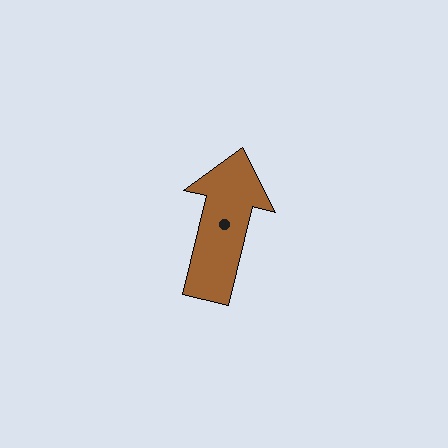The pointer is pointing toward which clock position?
Roughly 12 o'clock.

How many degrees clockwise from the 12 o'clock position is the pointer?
Approximately 13 degrees.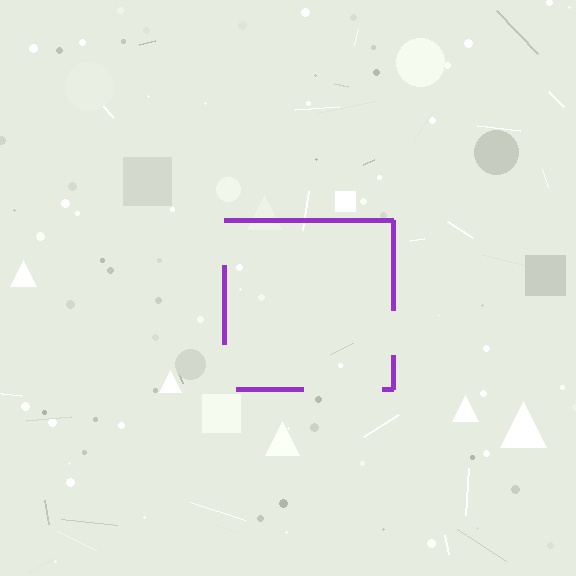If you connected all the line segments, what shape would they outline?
They would outline a square.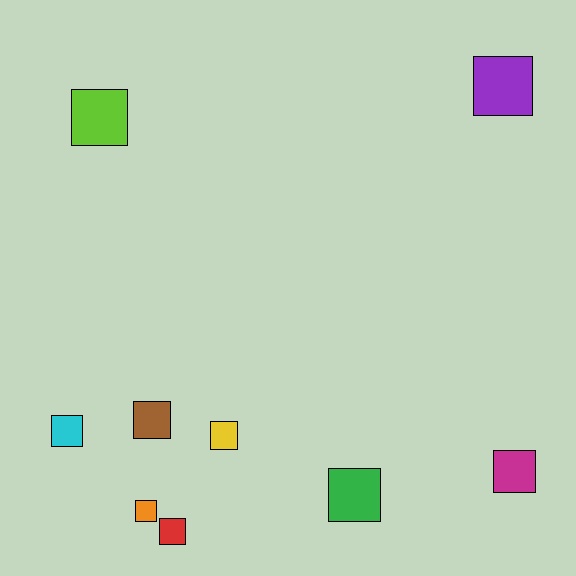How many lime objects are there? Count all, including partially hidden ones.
There is 1 lime object.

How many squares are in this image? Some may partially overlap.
There are 9 squares.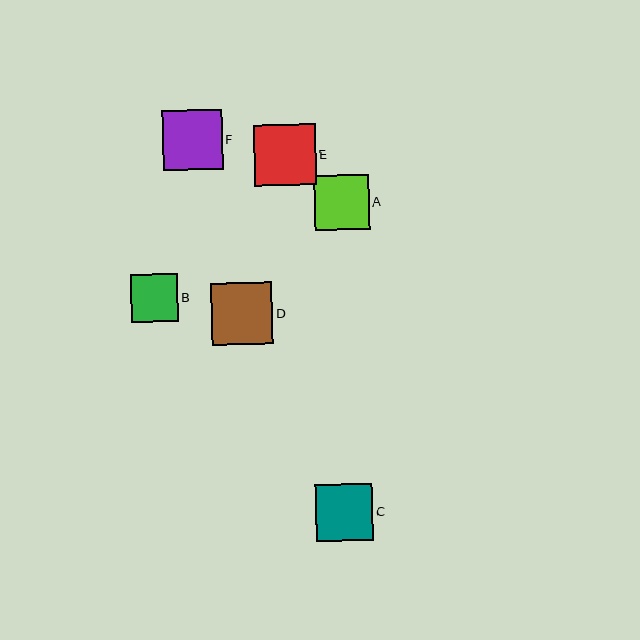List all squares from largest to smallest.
From largest to smallest: D, E, F, C, A, B.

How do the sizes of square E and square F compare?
Square E and square F are approximately the same size.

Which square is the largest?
Square D is the largest with a size of approximately 62 pixels.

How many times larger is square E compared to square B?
Square E is approximately 1.3 times the size of square B.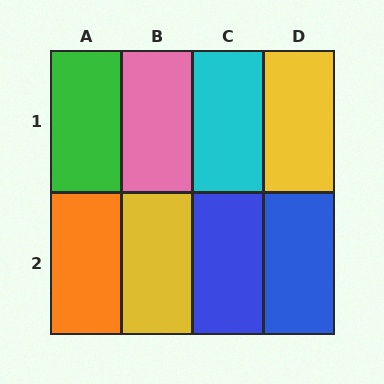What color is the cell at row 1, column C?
Cyan.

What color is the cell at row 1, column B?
Pink.